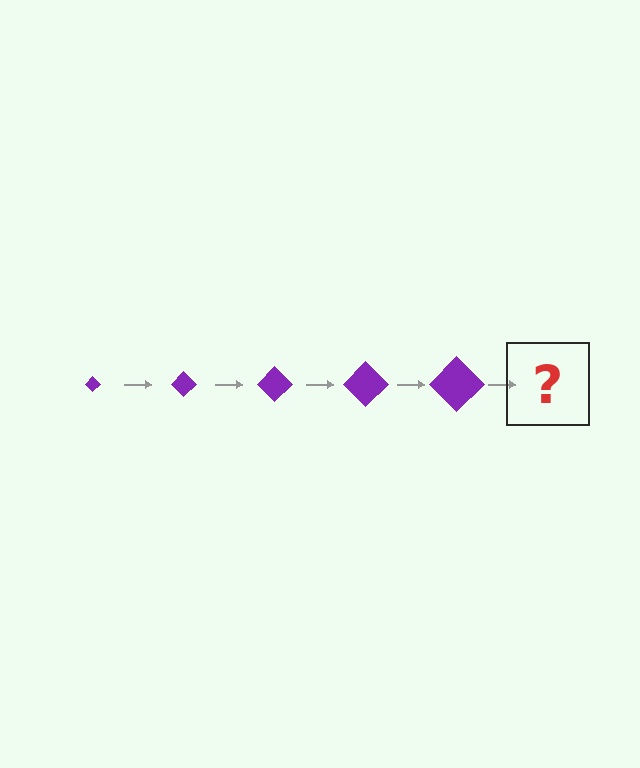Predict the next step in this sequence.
The next step is a purple diamond, larger than the previous one.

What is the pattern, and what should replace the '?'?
The pattern is that the diamond gets progressively larger each step. The '?' should be a purple diamond, larger than the previous one.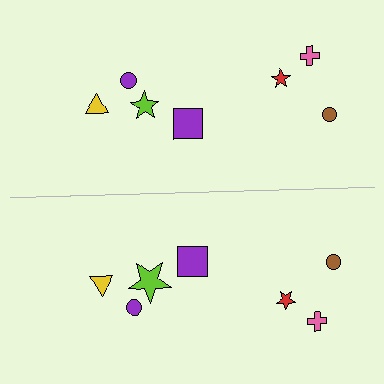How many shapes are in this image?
There are 14 shapes in this image.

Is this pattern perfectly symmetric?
No, the pattern is not perfectly symmetric. The lime star on the bottom side has a different size than its mirror counterpart.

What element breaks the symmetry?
The lime star on the bottom side has a different size than its mirror counterpart.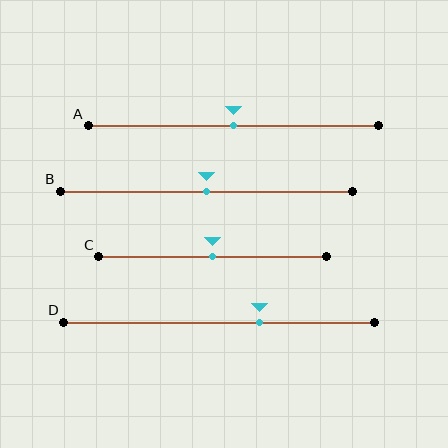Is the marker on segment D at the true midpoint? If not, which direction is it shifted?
No, the marker on segment D is shifted to the right by about 13% of the segment length.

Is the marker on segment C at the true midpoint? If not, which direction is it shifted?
Yes, the marker on segment C is at the true midpoint.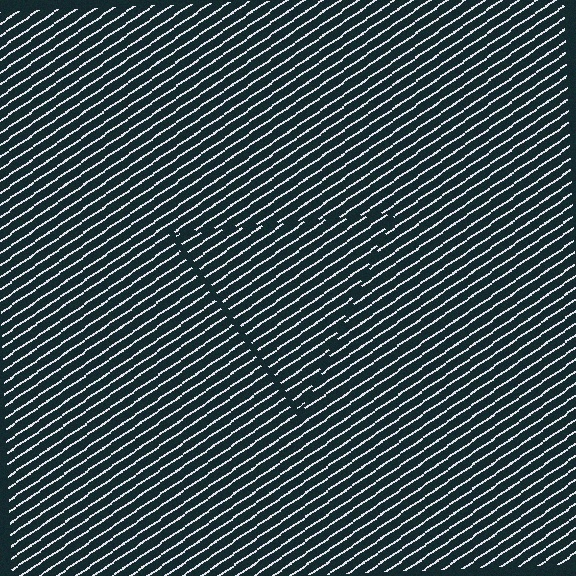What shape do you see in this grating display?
An illusory triangle. The interior of the shape contains the same grating, shifted by half a period — the contour is defined by the phase discontinuity where line-ends from the inner and outer gratings abut.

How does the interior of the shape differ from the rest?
The interior of the shape contains the same grating, shifted by half a period — the contour is defined by the phase discontinuity where line-ends from the inner and outer gratings abut.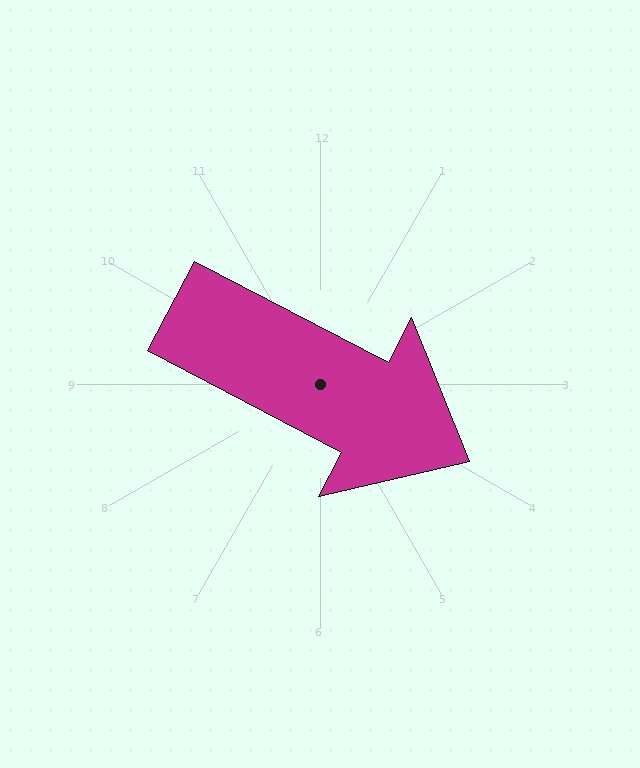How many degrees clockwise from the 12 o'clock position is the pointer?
Approximately 118 degrees.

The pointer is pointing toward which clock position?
Roughly 4 o'clock.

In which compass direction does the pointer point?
Southeast.